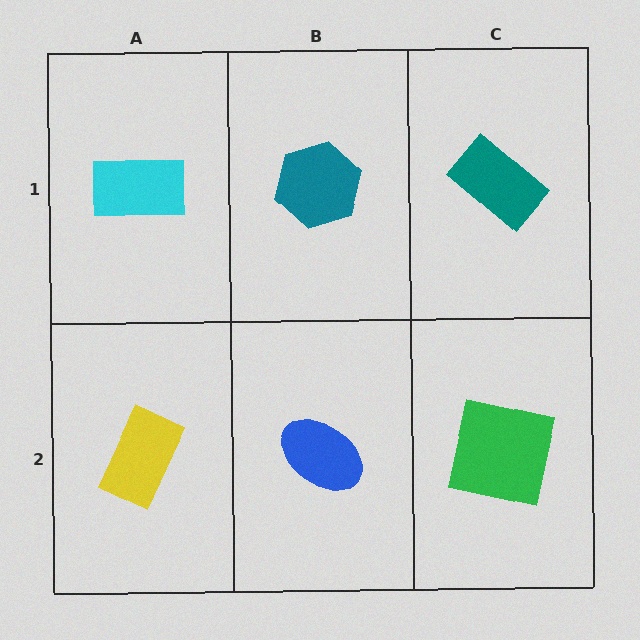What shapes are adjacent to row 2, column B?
A teal hexagon (row 1, column B), a yellow rectangle (row 2, column A), a green square (row 2, column C).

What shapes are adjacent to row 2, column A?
A cyan rectangle (row 1, column A), a blue ellipse (row 2, column B).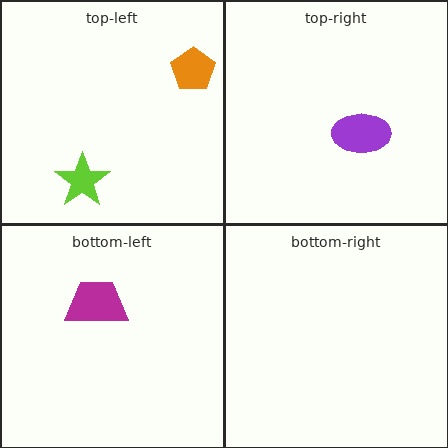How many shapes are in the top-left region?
2.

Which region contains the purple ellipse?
The top-right region.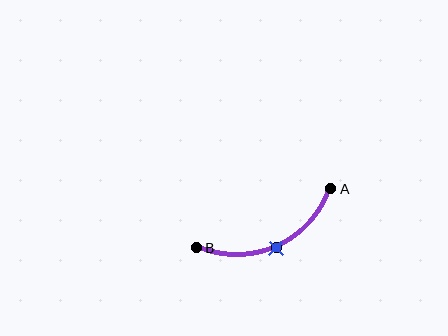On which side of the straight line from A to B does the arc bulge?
The arc bulges below the straight line connecting A and B.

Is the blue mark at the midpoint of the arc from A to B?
Yes. The blue mark lies on the arc at equal arc-length from both A and B — it is the arc midpoint.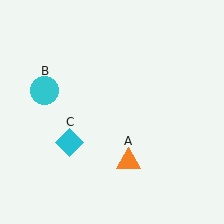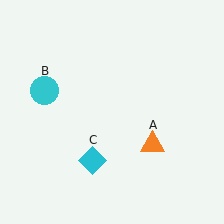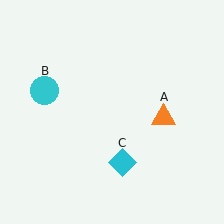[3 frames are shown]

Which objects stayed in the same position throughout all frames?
Cyan circle (object B) remained stationary.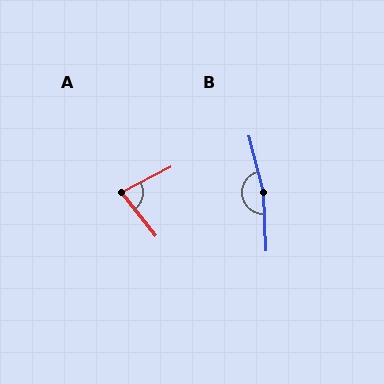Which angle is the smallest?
A, at approximately 79 degrees.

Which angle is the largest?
B, at approximately 168 degrees.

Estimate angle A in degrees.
Approximately 79 degrees.